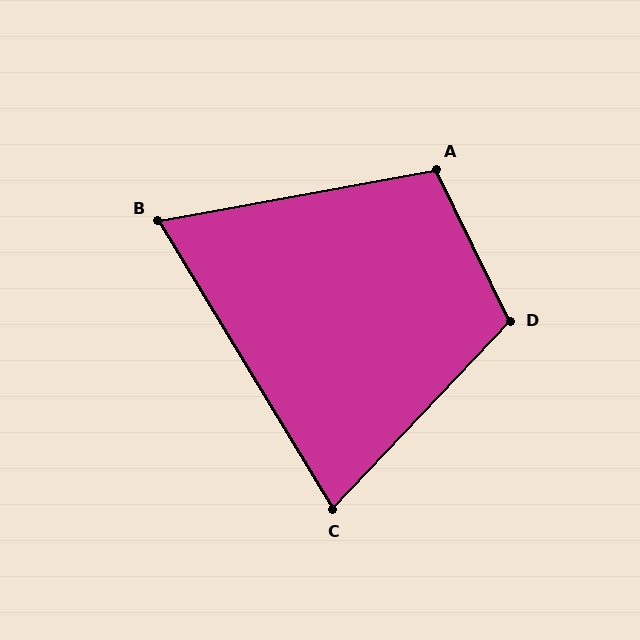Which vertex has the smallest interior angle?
B, at approximately 69 degrees.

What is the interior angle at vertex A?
Approximately 106 degrees (obtuse).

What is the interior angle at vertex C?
Approximately 74 degrees (acute).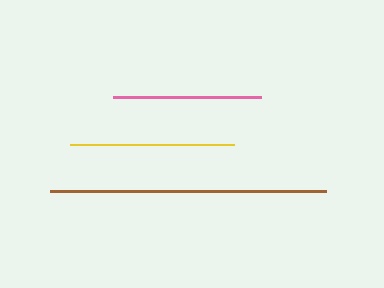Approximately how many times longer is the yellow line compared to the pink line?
The yellow line is approximately 1.1 times the length of the pink line.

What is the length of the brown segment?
The brown segment is approximately 276 pixels long.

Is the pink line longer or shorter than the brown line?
The brown line is longer than the pink line.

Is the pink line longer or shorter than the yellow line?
The yellow line is longer than the pink line.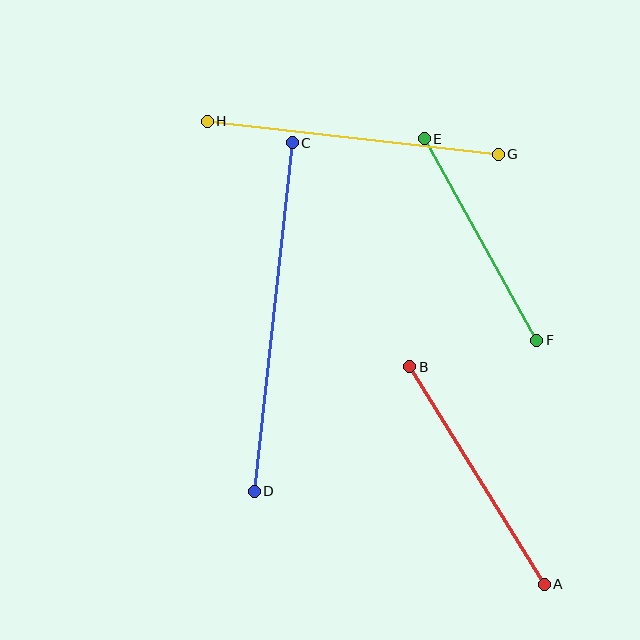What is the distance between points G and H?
The distance is approximately 293 pixels.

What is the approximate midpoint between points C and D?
The midpoint is at approximately (273, 317) pixels.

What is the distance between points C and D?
The distance is approximately 351 pixels.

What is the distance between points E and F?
The distance is approximately 231 pixels.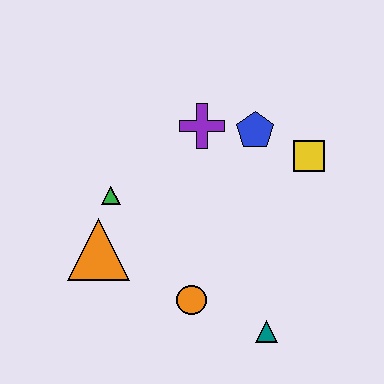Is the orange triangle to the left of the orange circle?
Yes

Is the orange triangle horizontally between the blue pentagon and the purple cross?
No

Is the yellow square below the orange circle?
No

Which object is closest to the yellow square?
The blue pentagon is closest to the yellow square.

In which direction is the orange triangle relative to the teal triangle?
The orange triangle is to the left of the teal triangle.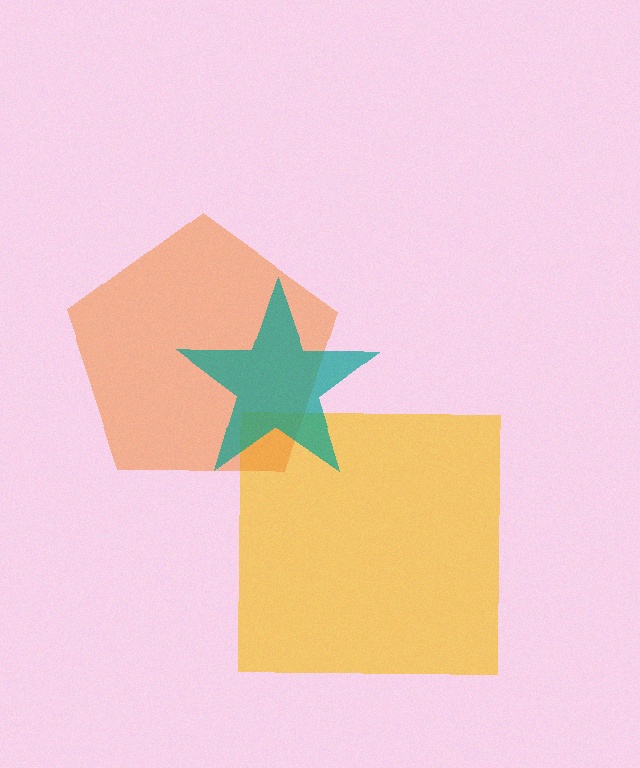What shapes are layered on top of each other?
The layered shapes are: a yellow square, an orange pentagon, a teal star.